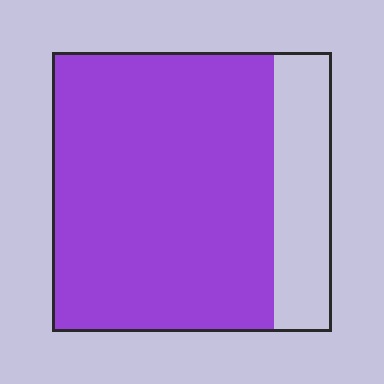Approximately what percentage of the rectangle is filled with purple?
Approximately 80%.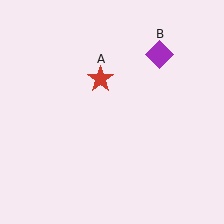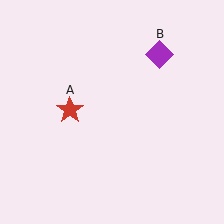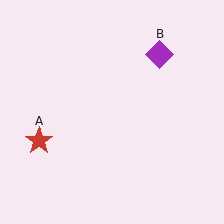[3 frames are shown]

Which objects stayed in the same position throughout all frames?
Purple diamond (object B) remained stationary.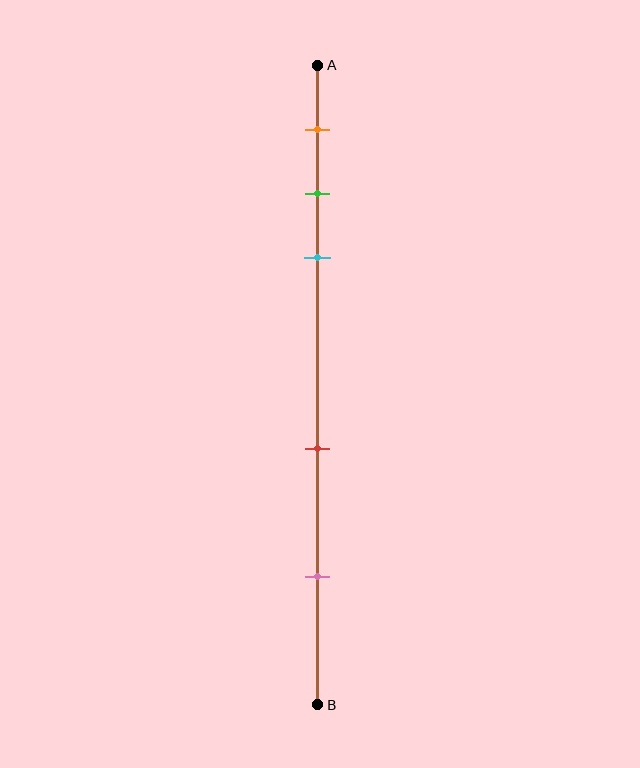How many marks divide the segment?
There are 5 marks dividing the segment.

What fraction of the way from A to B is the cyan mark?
The cyan mark is approximately 30% (0.3) of the way from A to B.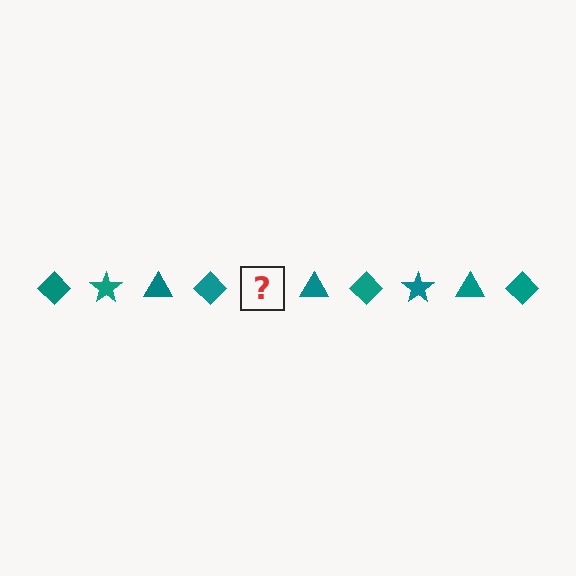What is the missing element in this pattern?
The missing element is a teal star.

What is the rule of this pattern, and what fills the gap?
The rule is that the pattern cycles through diamond, star, triangle shapes in teal. The gap should be filled with a teal star.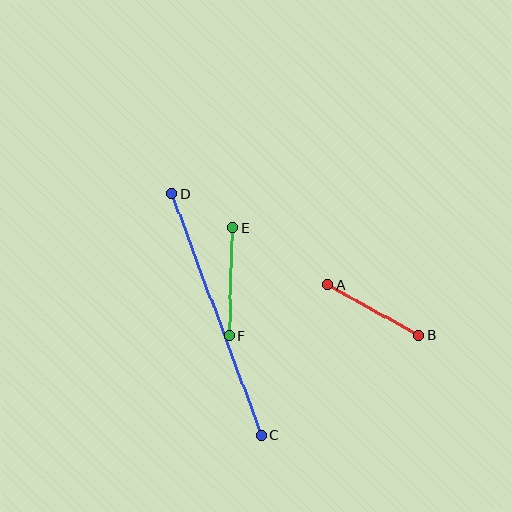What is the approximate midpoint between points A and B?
The midpoint is at approximately (373, 310) pixels.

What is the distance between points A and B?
The distance is approximately 103 pixels.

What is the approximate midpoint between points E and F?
The midpoint is at approximately (231, 282) pixels.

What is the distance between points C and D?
The distance is approximately 257 pixels.